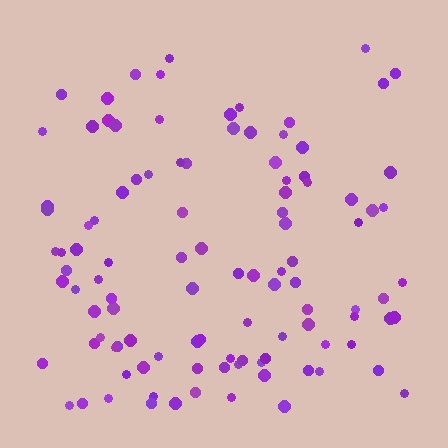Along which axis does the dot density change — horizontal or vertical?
Vertical.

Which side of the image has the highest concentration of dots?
The bottom.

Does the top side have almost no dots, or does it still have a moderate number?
Still a moderate number, just noticeably fewer than the bottom.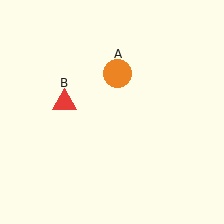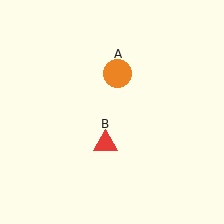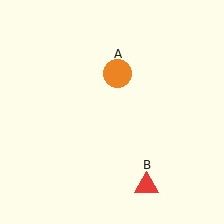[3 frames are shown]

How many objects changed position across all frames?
1 object changed position: red triangle (object B).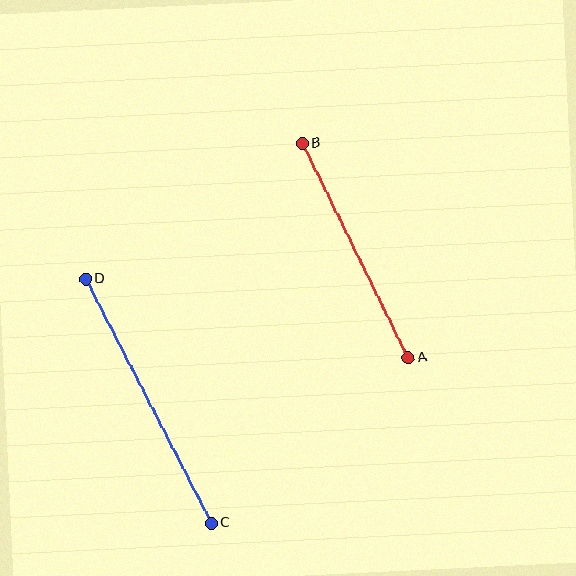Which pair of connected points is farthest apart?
Points C and D are farthest apart.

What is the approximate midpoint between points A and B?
The midpoint is at approximately (355, 251) pixels.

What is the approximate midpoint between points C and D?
The midpoint is at approximately (148, 401) pixels.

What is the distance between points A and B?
The distance is approximately 239 pixels.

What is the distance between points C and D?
The distance is approximately 275 pixels.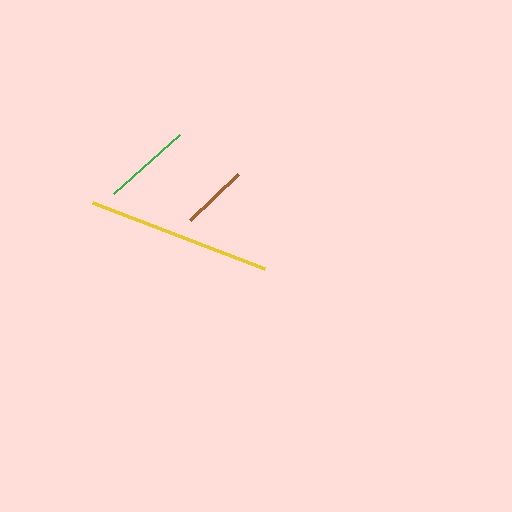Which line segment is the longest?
The yellow line is the longest at approximately 183 pixels.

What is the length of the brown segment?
The brown segment is approximately 67 pixels long.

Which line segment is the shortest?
The brown line is the shortest at approximately 67 pixels.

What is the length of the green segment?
The green segment is approximately 88 pixels long.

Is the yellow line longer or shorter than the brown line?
The yellow line is longer than the brown line.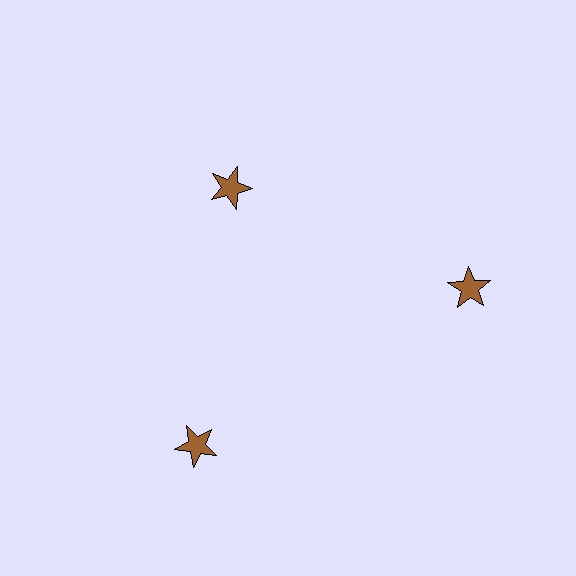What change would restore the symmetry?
The symmetry would be restored by moving it outward, back onto the ring so that all 3 stars sit at equal angles and equal distance from the center.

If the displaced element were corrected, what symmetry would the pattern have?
It would have 3-fold rotational symmetry — the pattern would map onto itself every 120 degrees.